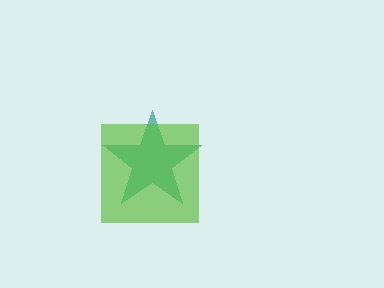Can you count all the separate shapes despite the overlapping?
Yes, there are 2 separate shapes.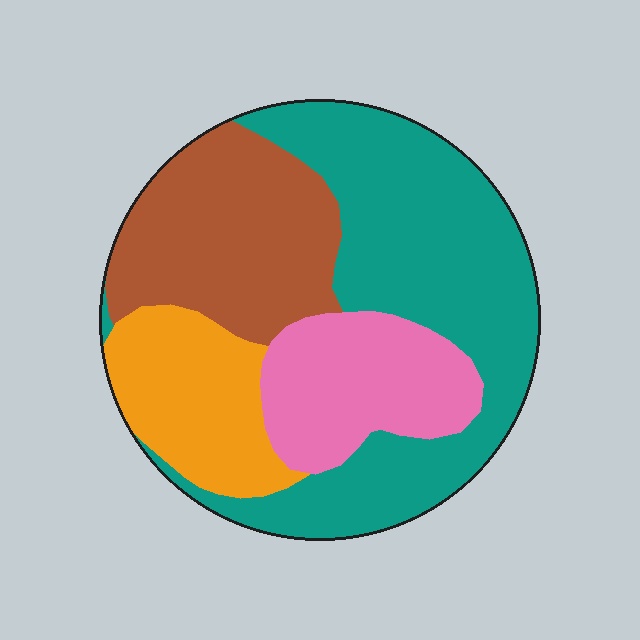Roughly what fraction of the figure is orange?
Orange covers around 15% of the figure.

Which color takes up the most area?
Teal, at roughly 45%.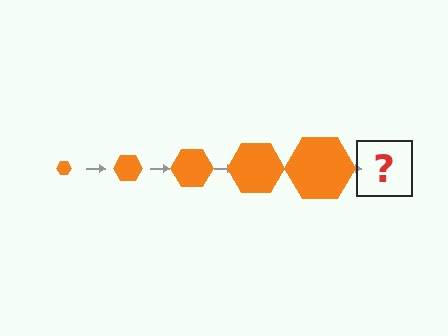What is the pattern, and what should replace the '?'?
The pattern is that the hexagon gets progressively larger each step. The '?' should be an orange hexagon, larger than the previous one.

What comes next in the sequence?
The next element should be an orange hexagon, larger than the previous one.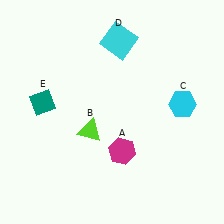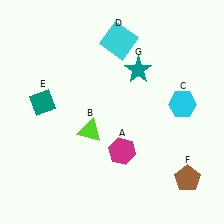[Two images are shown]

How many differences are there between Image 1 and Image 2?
There are 2 differences between the two images.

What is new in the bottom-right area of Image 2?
A brown pentagon (F) was added in the bottom-right area of Image 2.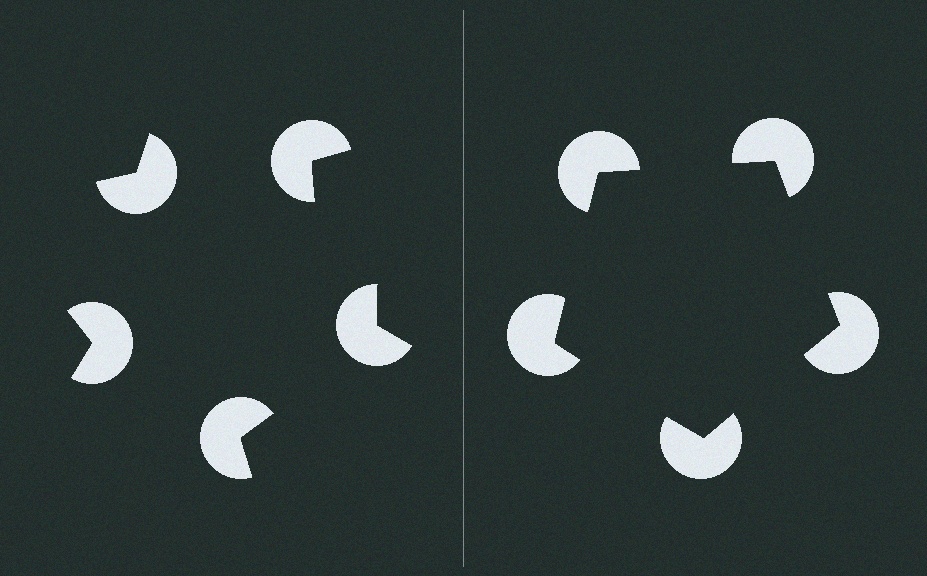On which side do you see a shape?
An illusory pentagon appears on the right side. On the left side the wedge cuts are rotated, so no coherent shape forms.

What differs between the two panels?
The pac-man discs are positioned identically on both sides; only the wedge orientations differ. On the right they align to a pentagon; on the left they are misaligned.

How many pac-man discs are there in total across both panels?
10 — 5 on each side.